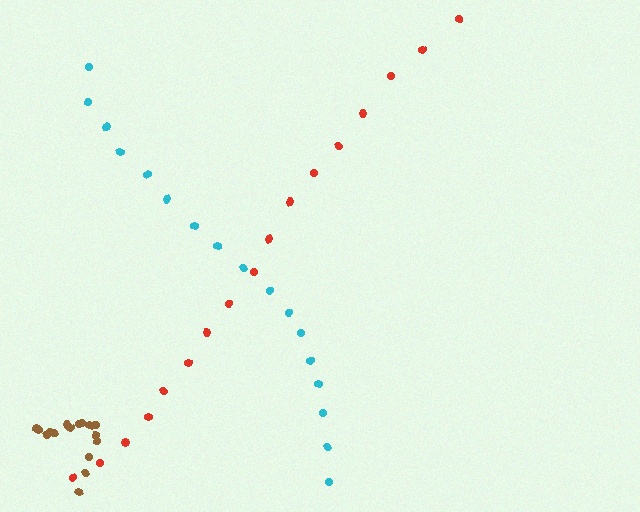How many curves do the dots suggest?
There are 3 distinct paths.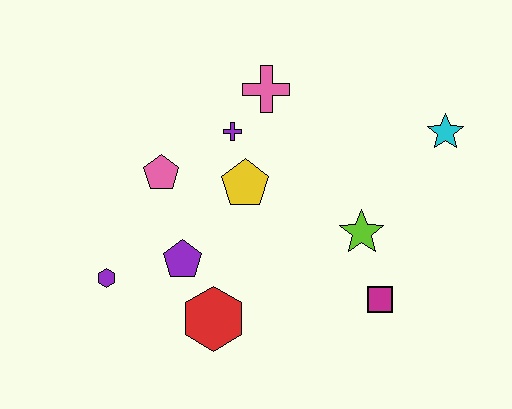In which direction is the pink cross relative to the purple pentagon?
The pink cross is above the purple pentagon.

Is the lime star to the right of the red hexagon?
Yes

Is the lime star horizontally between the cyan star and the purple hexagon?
Yes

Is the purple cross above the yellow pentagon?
Yes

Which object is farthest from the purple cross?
The magenta square is farthest from the purple cross.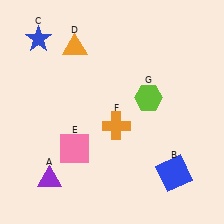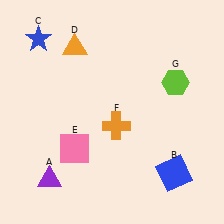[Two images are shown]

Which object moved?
The lime hexagon (G) moved right.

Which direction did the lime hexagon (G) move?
The lime hexagon (G) moved right.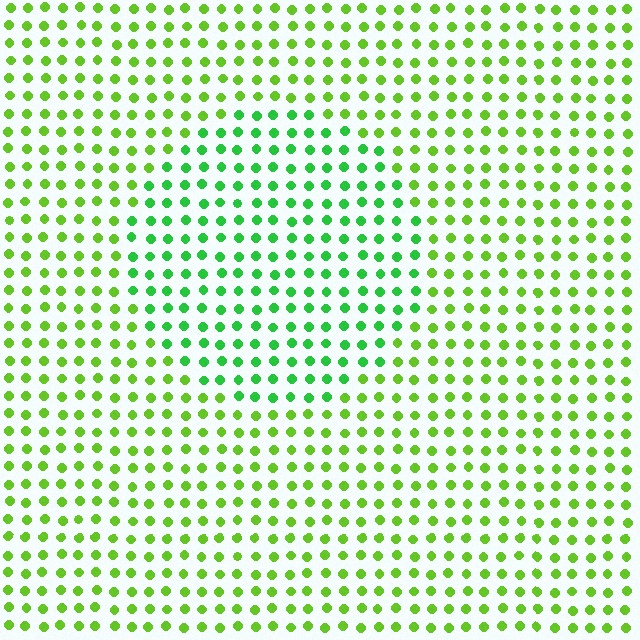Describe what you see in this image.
The image is filled with small lime elements in a uniform arrangement. A circle-shaped region is visible where the elements are tinted to a slightly different hue, forming a subtle color boundary.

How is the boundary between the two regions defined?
The boundary is defined purely by a slight shift in hue (about 31 degrees). Spacing, size, and orientation are identical on both sides.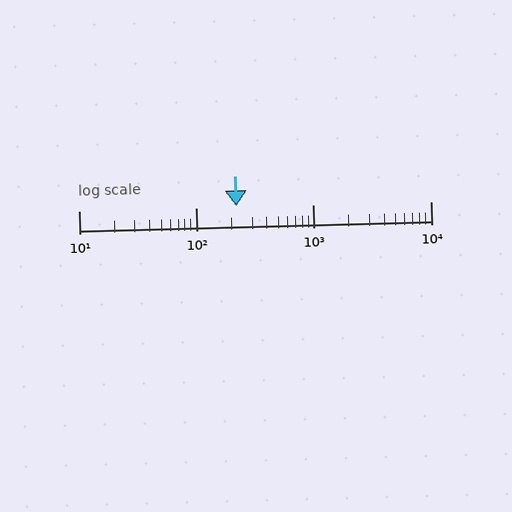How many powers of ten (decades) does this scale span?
The scale spans 3 decades, from 10 to 10000.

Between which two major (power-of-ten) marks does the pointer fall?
The pointer is between 100 and 1000.